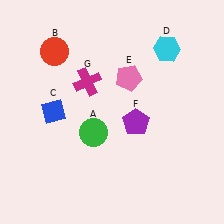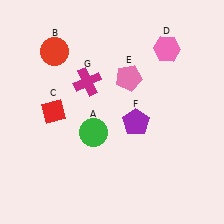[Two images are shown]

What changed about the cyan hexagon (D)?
In Image 1, D is cyan. In Image 2, it changed to pink.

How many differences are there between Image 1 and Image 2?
There are 2 differences between the two images.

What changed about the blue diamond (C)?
In Image 1, C is blue. In Image 2, it changed to red.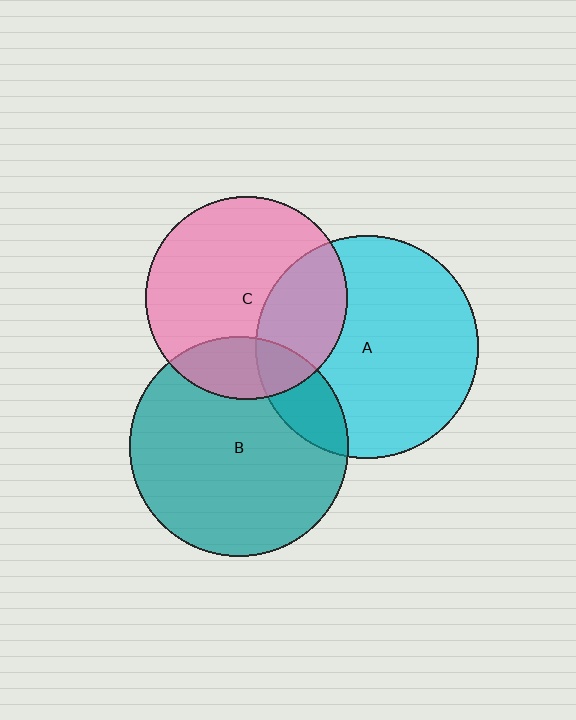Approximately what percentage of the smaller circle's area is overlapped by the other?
Approximately 30%.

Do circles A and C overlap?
Yes.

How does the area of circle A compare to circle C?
Approximately 1.2 times.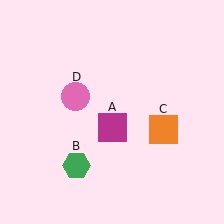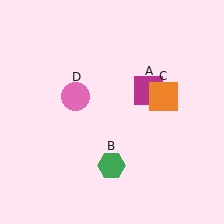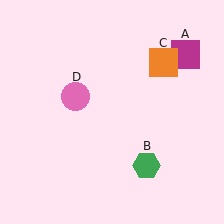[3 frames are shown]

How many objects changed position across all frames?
3 objects changed position: magenta square (object A), green hexagon (object B), orange square (object C).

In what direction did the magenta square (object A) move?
The magenta square (object A) moved up and to the right.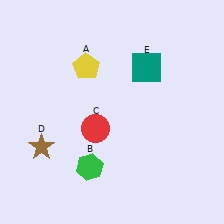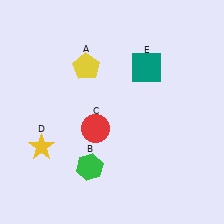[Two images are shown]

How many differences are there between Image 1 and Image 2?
There is 1 difference between the two images.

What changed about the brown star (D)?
In Image 1, D is brown. In Image 2, it changed to yellow.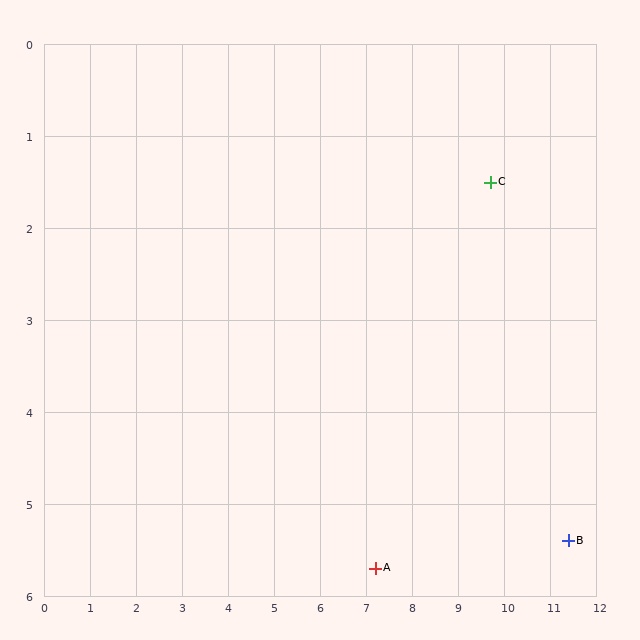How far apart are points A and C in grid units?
Points A and C are about 4.9 grid units apart.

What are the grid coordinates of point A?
Point A is at approximately (7.2, 5.7).